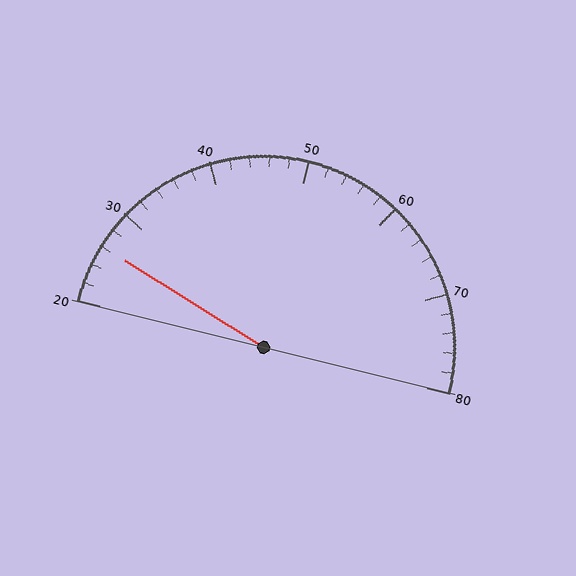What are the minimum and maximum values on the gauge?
The gauge ranges from 20 to 80.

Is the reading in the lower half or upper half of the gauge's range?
The reading is in the lower half of the range (20 to 80).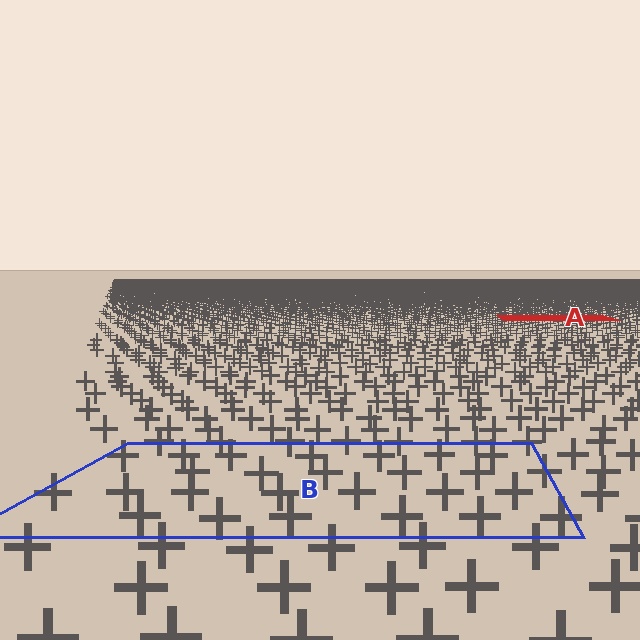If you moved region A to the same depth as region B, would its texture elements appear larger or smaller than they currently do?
They would appear larger. At a closer depth, the same texture elements are projected at a bigger on-screen size.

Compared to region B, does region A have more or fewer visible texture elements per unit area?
Region A has more texture elements per unit area — they are packed more densely because it is farther away.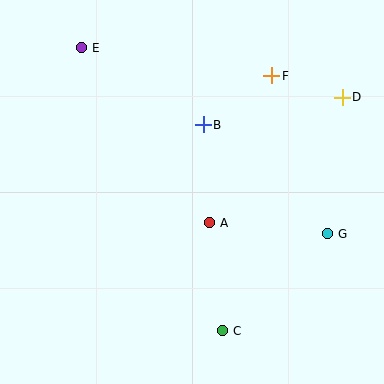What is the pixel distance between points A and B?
The distance between A and B is 98 pixels.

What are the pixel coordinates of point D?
Point D is at (342, 97).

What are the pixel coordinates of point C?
Point C is at (223, 331).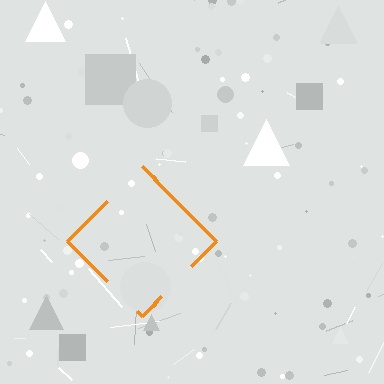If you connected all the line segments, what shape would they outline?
They would outline a diamond.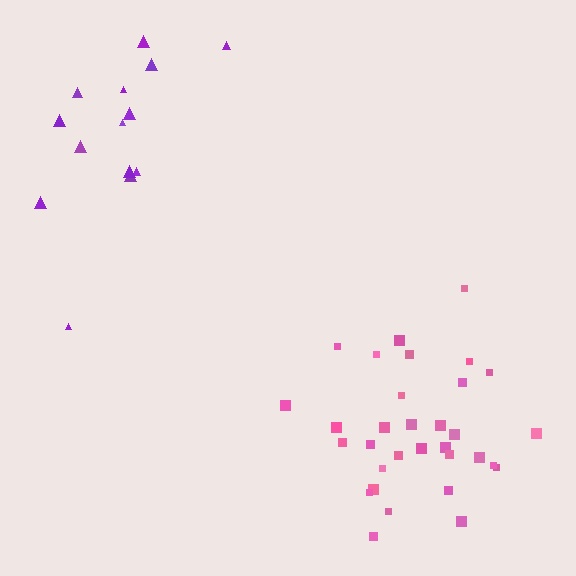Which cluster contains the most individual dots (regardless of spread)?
Pink (32).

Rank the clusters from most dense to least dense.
pink, purple.